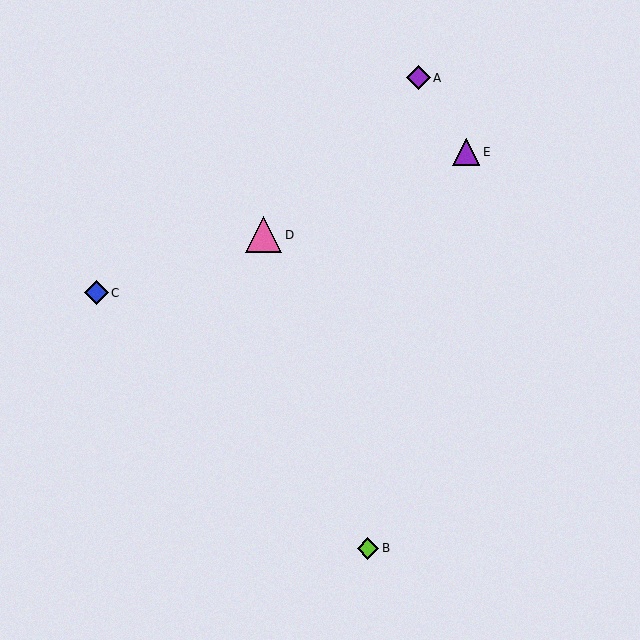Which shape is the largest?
The pink triangle (labeled D) is the largest.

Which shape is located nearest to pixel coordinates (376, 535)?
The lime diamond (labeled B) at (368, 548) is nearest to that location.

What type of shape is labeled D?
Shape D is a pink triangle.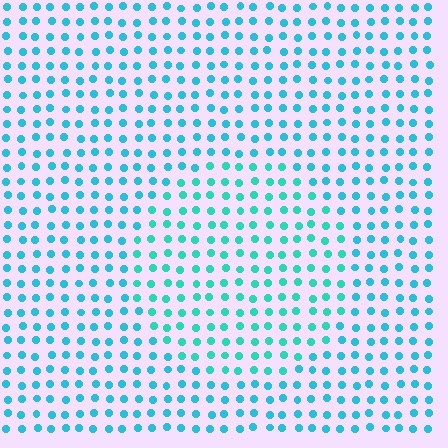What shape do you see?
I see a circle.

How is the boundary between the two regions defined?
The boundary is defined purely by a slight shift in hue (about 19 degrees). Spacing, size, and orientation are identical on both sides.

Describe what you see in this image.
The image is filled with small cyan elements in a uniform arrangement. A circle-shaped region is visible where the elements are tinted to a slightly different hue, forming a subtle color boundary.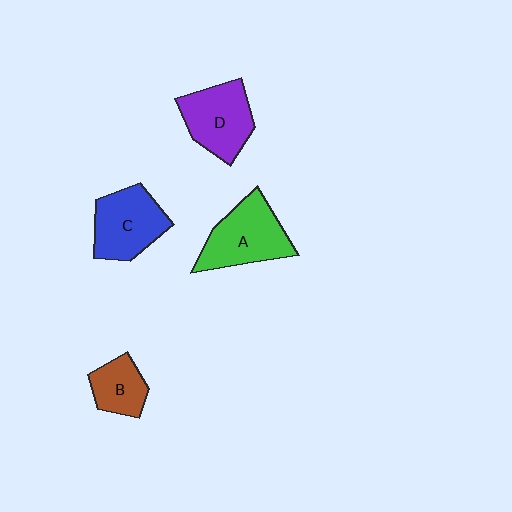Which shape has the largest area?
Shape A (green).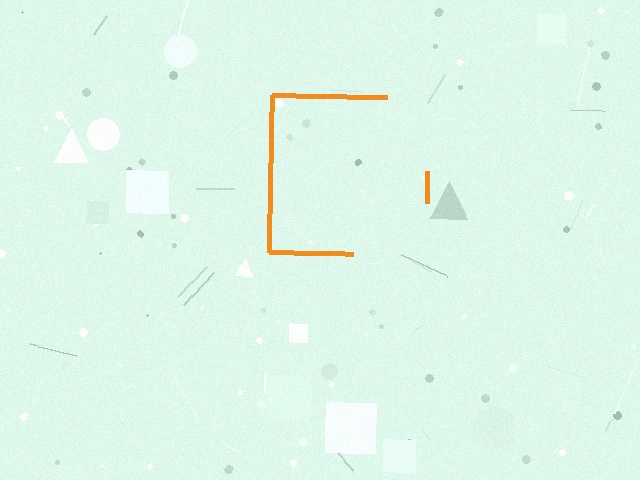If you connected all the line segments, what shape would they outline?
They would outline a square.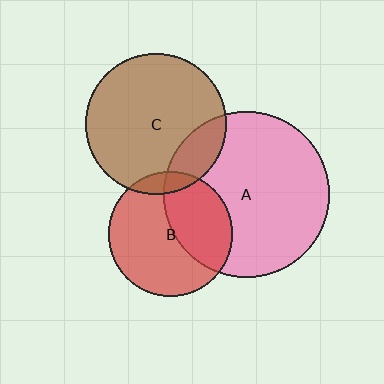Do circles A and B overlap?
Yes.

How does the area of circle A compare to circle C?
Approximately 1.4 times.